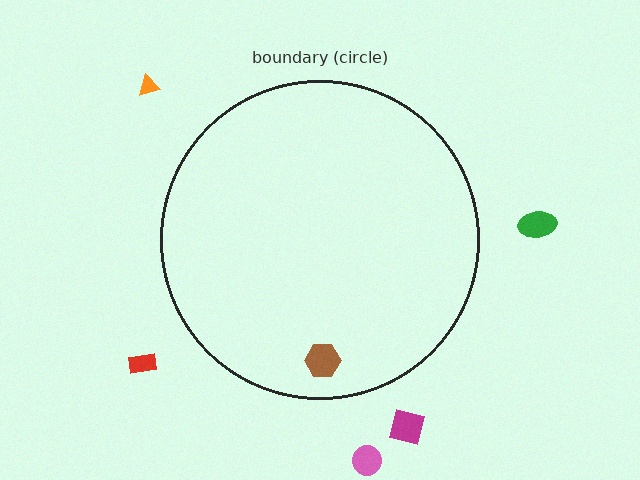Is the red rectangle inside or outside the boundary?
Outside.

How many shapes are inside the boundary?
1 inside, 5 outside.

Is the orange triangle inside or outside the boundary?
Outside.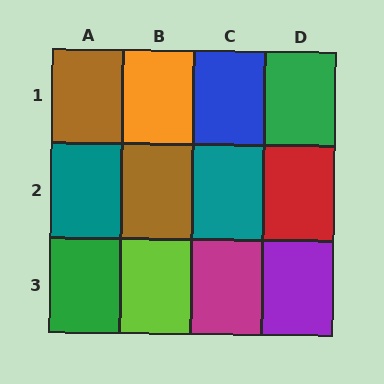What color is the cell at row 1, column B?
Orange.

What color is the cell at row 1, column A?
Brown.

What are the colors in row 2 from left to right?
Teal, brown, teal, red.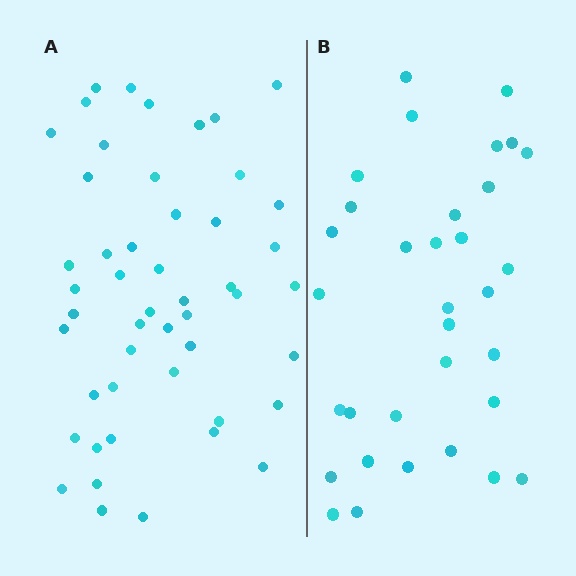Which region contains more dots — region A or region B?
Region A (the left region) has more dots.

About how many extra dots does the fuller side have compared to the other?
Region A has approximately 15 more dots than region B.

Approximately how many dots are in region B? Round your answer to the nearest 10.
About 30 dots. (The exact count is 33, which rounds to 30.)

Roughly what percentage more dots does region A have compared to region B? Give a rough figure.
About 50% more.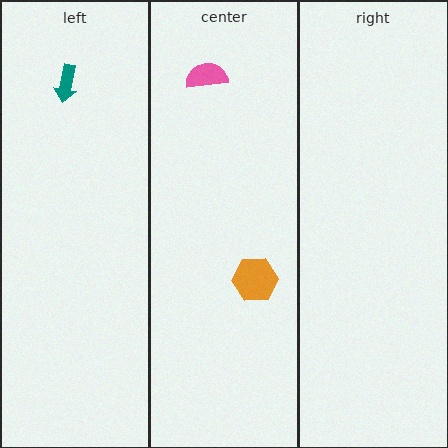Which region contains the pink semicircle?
The center region.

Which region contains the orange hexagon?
The center region.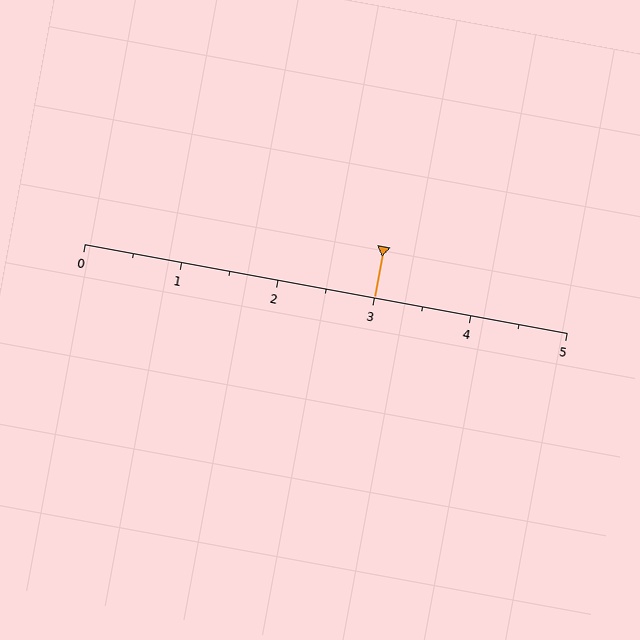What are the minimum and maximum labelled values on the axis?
The axis runs from 0 to 5.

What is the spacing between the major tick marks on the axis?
The major ticks are spaced 1 apart.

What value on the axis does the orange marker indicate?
The marker indicates approximately 3.